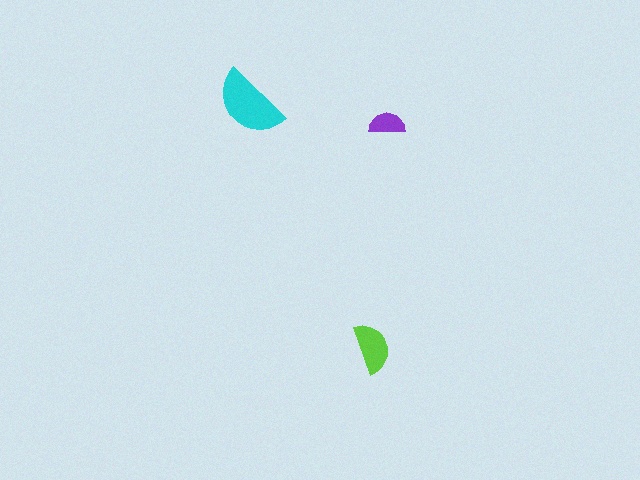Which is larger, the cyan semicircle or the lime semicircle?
The cyan one.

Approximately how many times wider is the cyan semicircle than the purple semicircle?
About 2 times wider.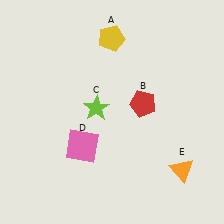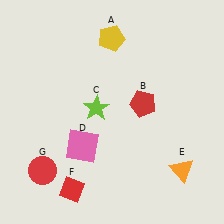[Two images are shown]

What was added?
A red diamond (F), a red circle (G) were added in Image 2.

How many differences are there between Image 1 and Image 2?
There are 2 differences between the two images.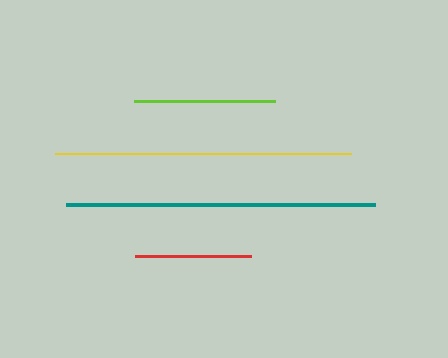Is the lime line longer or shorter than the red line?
The lime line is longer than the red line.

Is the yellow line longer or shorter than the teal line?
The teal line is longer than the yellow line.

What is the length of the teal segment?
The teal segment is approximately 309 pixels long.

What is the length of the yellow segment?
The yellow segment is approximately 296 pixels long.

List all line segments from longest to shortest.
From longest to shortest: teal, yellow, lime, red.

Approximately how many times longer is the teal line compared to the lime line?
The teal line is approximately 2.2 times the length of the lime line.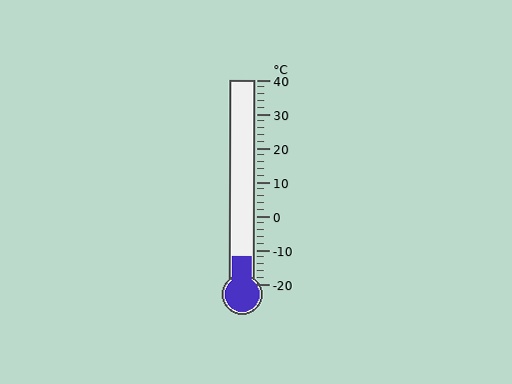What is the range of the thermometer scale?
The thermometer scale ranges from -20°C to 40°C.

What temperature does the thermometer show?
The thermometer shows approximately -12°C.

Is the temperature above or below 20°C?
The temperature is below 20°C.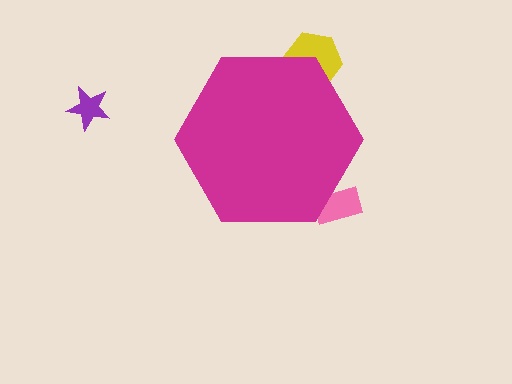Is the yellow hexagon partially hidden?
Yes, the yellow hexagon is partially hidden behind the magenta hexagon.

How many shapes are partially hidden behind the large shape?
2 shapes are partially hidden.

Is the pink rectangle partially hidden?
Yes, the pink rectangle is partially hidden behind the magenta hexagon.